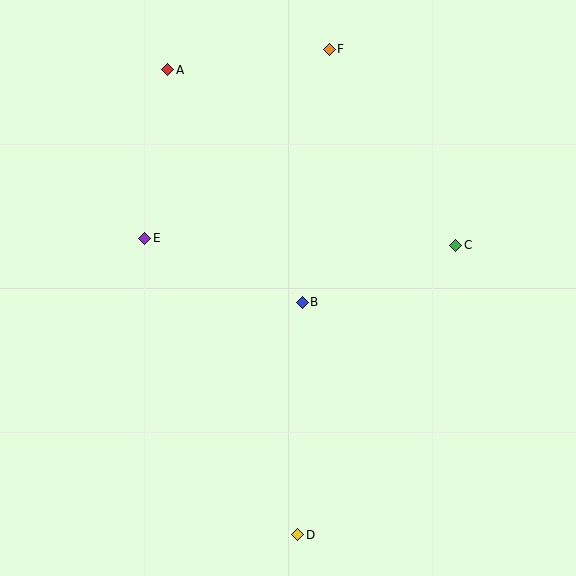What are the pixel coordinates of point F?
Point F is at (329, 49).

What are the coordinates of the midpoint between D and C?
The midpoint between D and C is at (377, 390).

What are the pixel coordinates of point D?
Point D is at (298, 535).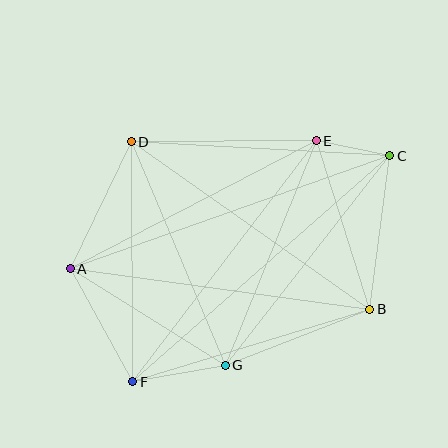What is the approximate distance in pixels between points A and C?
The distance between A and C is approximately 339 pixels.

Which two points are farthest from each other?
Points C and F are farthest from each other.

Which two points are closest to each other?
Points C and E are closest to each other.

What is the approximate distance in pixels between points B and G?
The distance between B and G is approximately 155 pixels.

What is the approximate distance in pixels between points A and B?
The distance between A and B is approximately 303 pixels.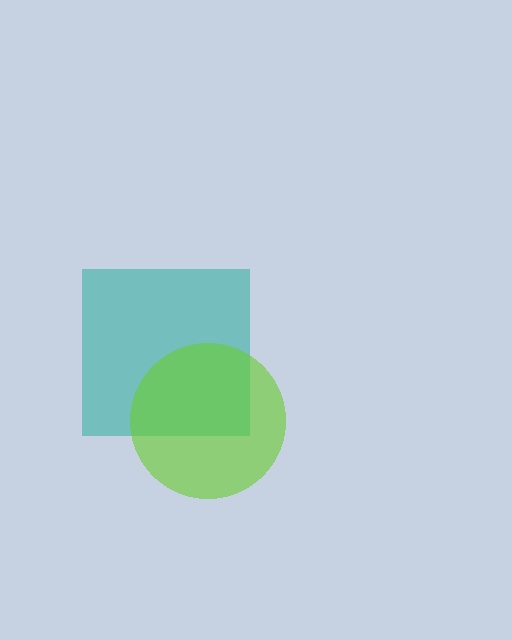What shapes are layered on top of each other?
The layered shapes are: a teal square, a lime circle.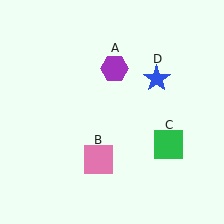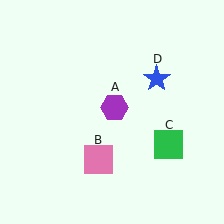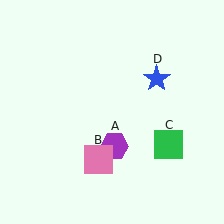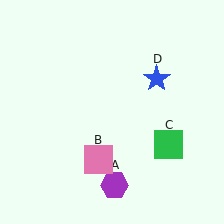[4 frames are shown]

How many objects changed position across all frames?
1 object changed position: purple hexagon (object A).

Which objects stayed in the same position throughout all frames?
Pink square (object B) and green square (object C) and blue star (object D) remained stationary.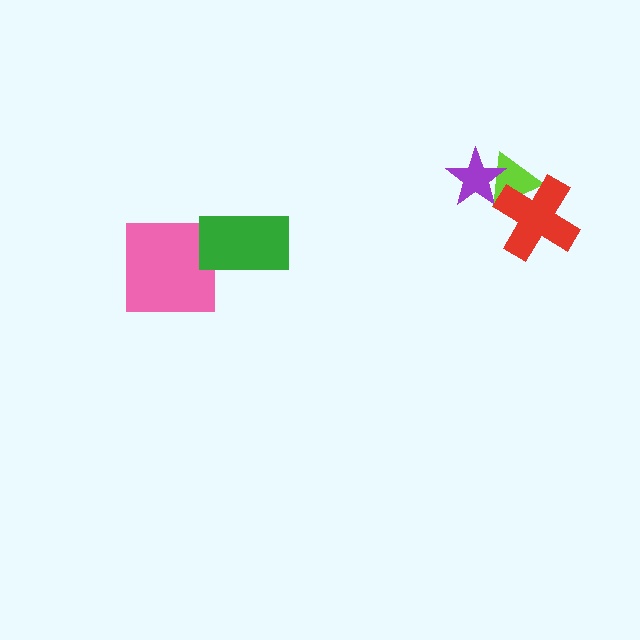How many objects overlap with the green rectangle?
1 object overlaps with the green rectangle.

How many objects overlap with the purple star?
1 object overlaps with the purple star.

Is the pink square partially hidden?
Yes, it is partially covered by another shape.